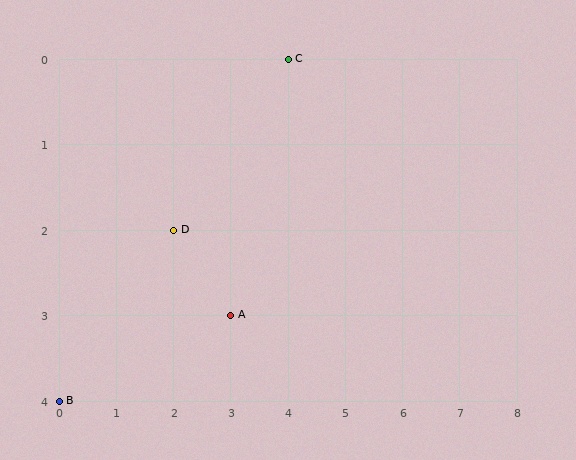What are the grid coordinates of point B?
Point B is at grid coordinates (0, 4).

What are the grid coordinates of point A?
Point A is at grid coordinates (3, 3).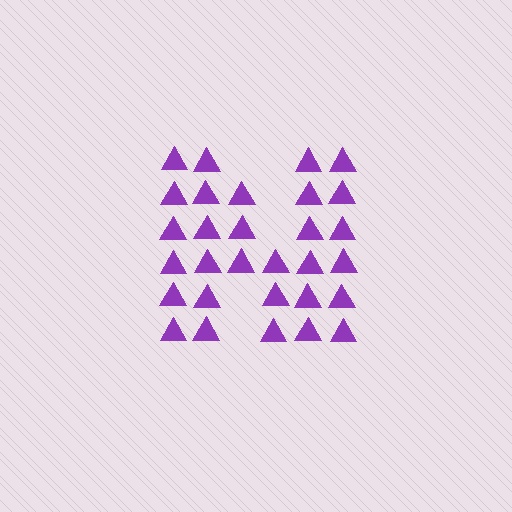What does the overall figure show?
The overall figure shows the letter N.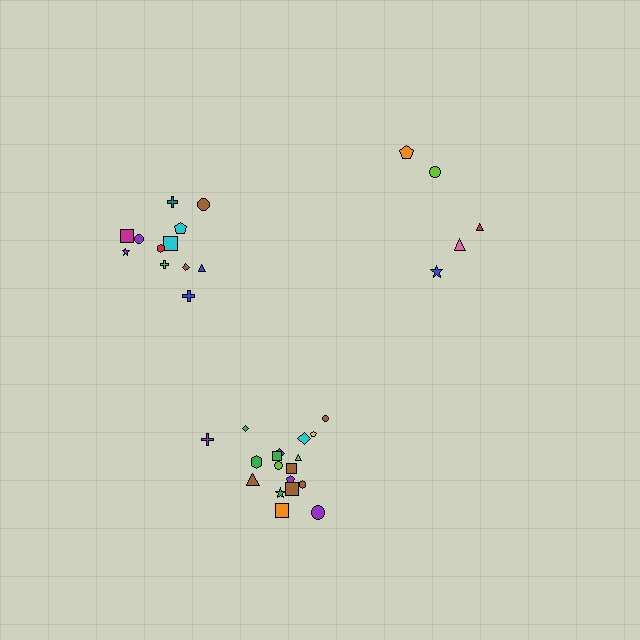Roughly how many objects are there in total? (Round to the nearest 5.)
Roughly 35 objects in total.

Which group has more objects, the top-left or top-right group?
The top-left group.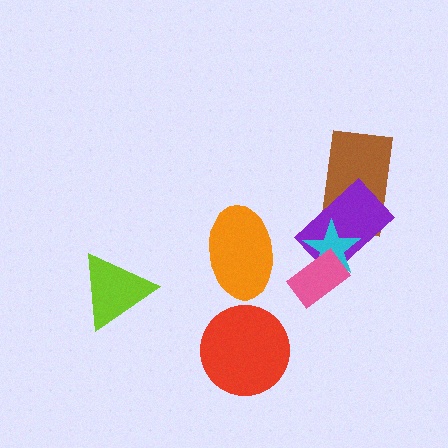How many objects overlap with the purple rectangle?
3 objects overlap with the purple rectangle.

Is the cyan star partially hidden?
Yes, it is partially covered by another shape.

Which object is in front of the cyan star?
The pink rectangle is in front of the cyan star.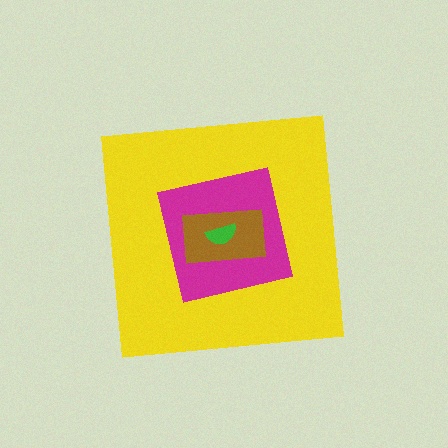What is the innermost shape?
The green semicircle.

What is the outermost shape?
The yellow square.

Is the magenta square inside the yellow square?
Yes.